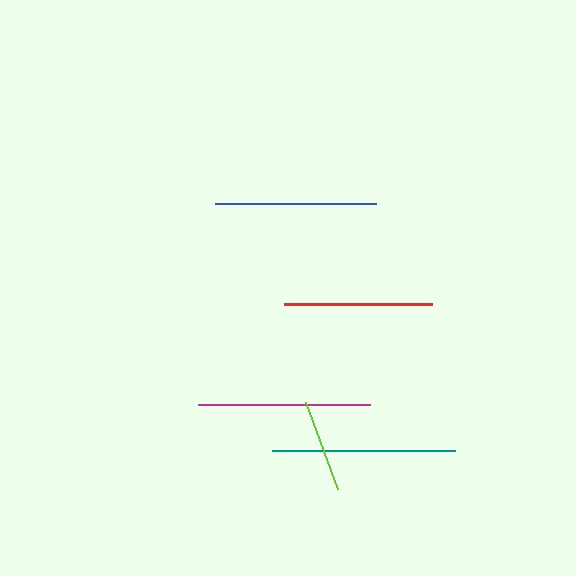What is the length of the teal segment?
The teal segment is approximately 183 pixels long.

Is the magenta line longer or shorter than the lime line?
The magenta line is longer than the lime line.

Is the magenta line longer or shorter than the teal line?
The teal line is longer than the magenta line.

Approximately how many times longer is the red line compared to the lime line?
The red line is approximately 1.6 times the length of the lime line.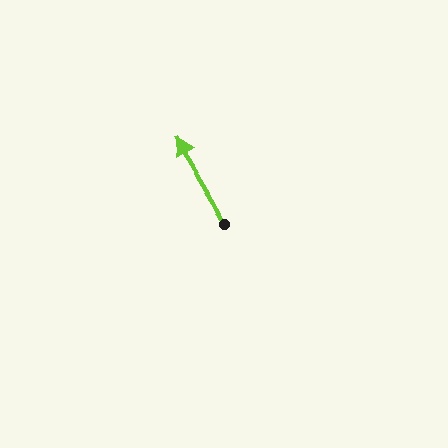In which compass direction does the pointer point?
Northwest.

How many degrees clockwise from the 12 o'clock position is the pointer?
Approximately 329 degrees.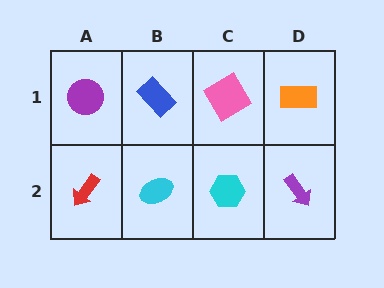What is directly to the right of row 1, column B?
A pink diamond.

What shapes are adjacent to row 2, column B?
A blue rectangle (row 1, column B), a red arrow (row 2, column A), a cyan hexagon (row 2, column C).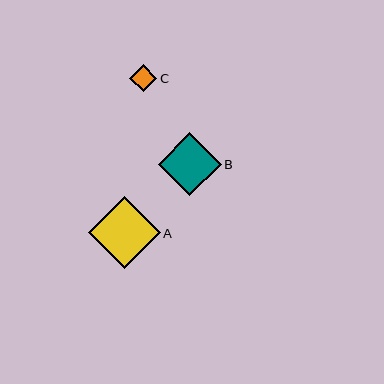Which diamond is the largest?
Diamond A is the largest with a size of approximately 72 pixels.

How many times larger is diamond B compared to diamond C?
Diamond B is approximately 2.3 times the size of diamond C.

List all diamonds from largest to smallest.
From largest to smallest: A, B, C.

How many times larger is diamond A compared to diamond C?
Diamond A is approximately 2.6 times the size of diamond C.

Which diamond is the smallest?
Diamond C is the smallest with a size of approximately 27 pixels.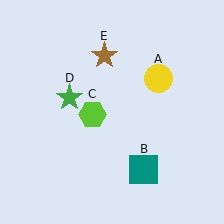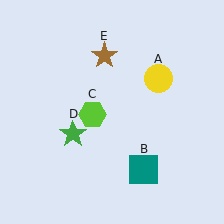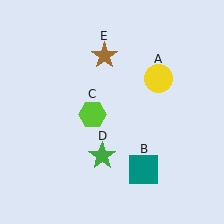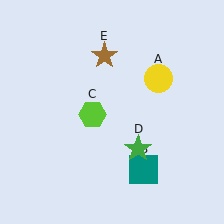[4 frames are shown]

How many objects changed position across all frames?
1 object changed position: green star (object D).